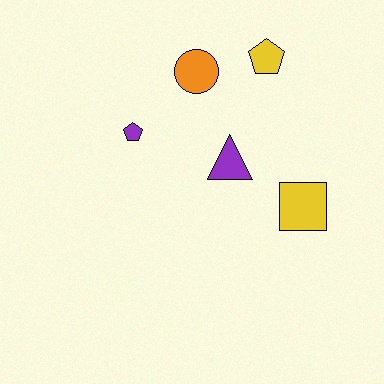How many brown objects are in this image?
There are no brown objects.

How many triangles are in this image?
There is 1 triangle.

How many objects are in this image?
There are 5 objects.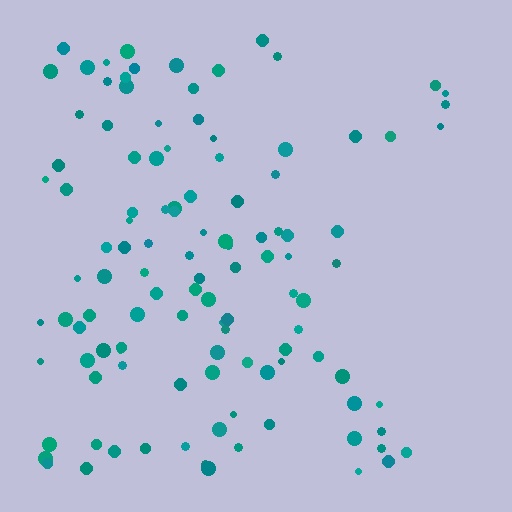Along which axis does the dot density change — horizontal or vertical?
Horizontal.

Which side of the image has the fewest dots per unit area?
The right.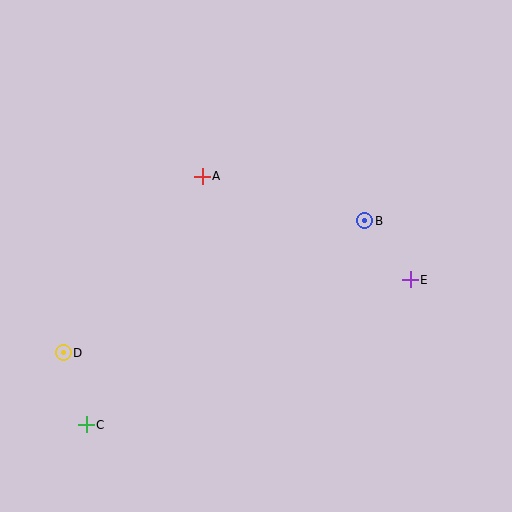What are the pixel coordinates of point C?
Point C is at (86, 425).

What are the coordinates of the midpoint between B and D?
The midpoint between B and D is at (214, 287).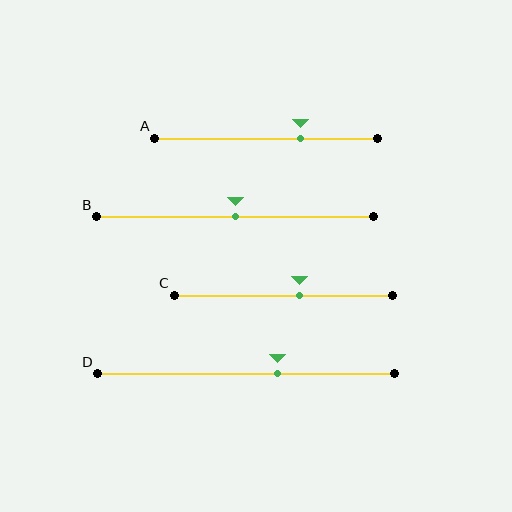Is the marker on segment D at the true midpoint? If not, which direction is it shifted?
No, the marker on segment D is shifted to the right by about 11% of the segment length.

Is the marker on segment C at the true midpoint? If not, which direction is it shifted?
No, the marker on segment C is shifted to the right by about 7% of the segment length.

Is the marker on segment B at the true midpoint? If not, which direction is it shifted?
Yes, the marker on segment B is at the true midpoint.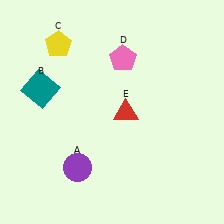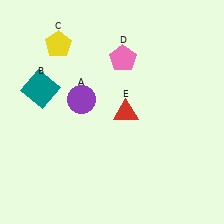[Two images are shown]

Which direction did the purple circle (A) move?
The purple circle (A) moved up.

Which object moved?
The purple circle (A) moved up.